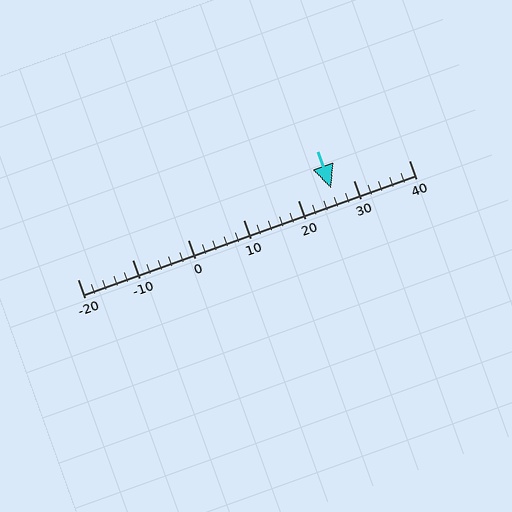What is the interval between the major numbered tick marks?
The major tick marks are spaced 10 units apart.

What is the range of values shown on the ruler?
The ruler shows values from -20 to 40.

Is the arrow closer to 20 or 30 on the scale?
The arrow is closer to 30.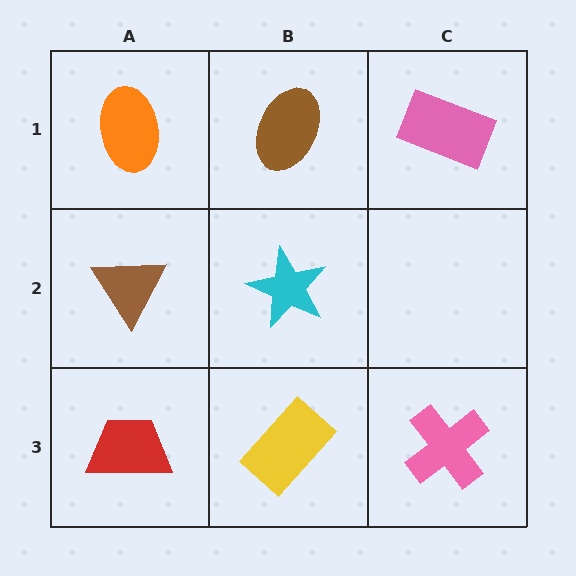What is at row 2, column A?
A brown triangle.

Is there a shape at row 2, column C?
No, that cell is empty.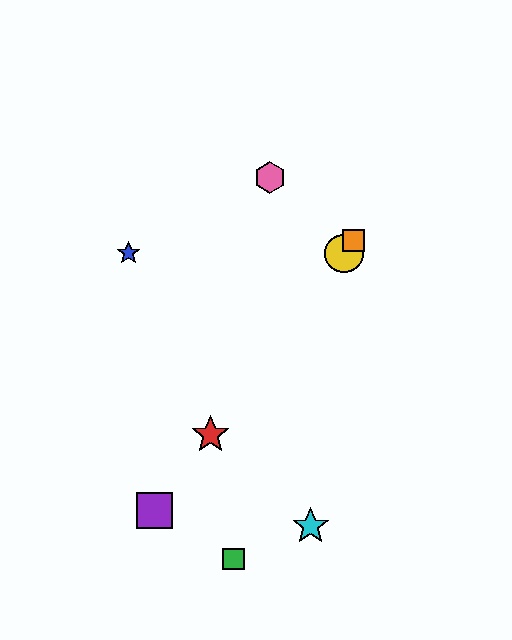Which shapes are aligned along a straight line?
The red star, the yellow circle, the purple square, the orange square are aligned along a straight line.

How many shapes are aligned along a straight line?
4 shapes (the red star, the yellow circle, the purple square, the orange square) are aligned along a straight line.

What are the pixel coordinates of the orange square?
The orange square is at (354, 241).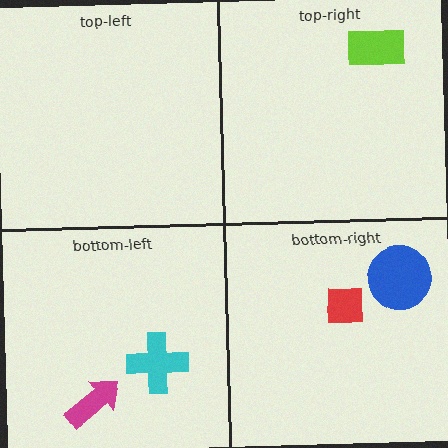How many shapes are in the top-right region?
1.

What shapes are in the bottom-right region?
The blue circle, the red square.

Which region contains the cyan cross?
The bottom-left region.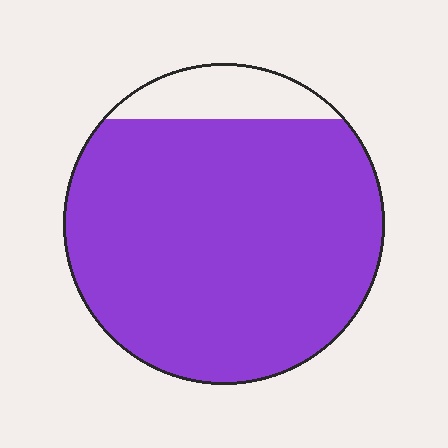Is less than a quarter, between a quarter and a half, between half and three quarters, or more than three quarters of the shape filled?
More than three quarters.